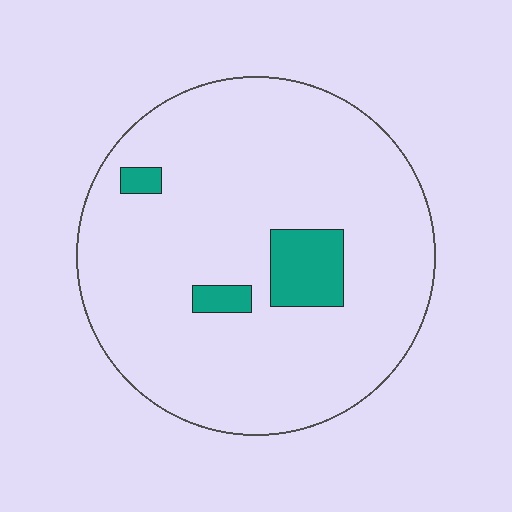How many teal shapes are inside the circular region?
3.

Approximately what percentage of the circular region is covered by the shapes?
Approximately 10%.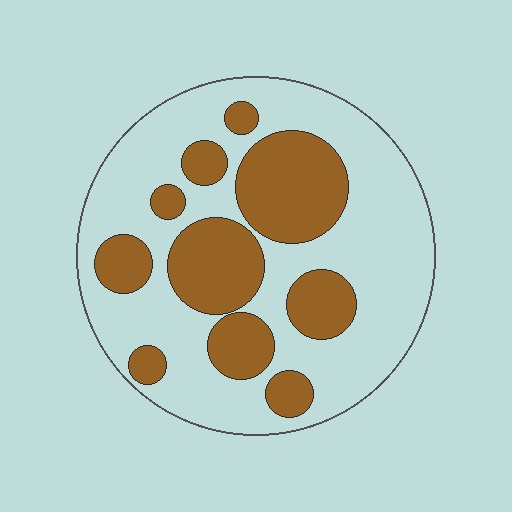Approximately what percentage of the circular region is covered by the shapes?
Approximately 35%.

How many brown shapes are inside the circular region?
10.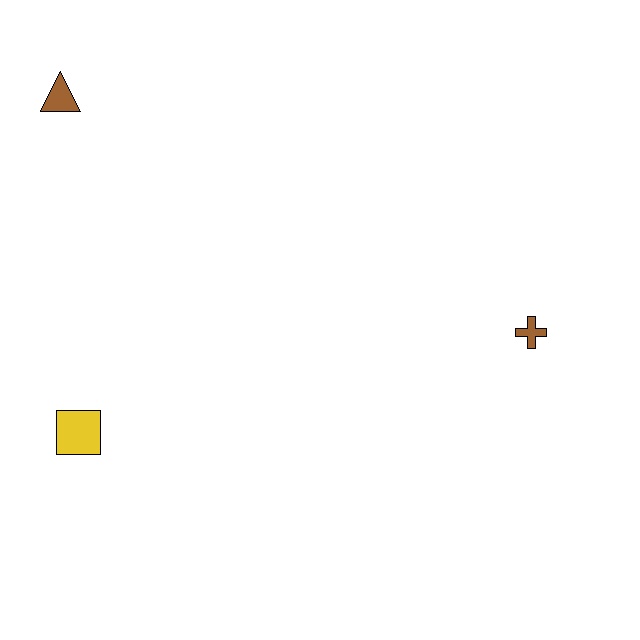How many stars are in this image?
There are no stars.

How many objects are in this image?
There are 3 objects.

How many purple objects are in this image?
There are no purple objects.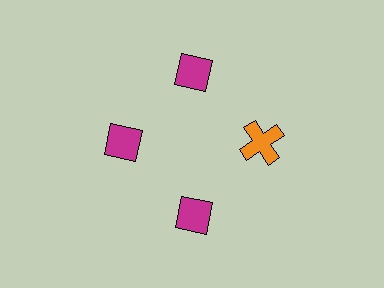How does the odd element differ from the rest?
It differs in both color (orange instead of magenta) and shape (cross instead of diamond).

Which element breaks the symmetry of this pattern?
The orange cross at roughly the 3 o'clock position breaks the symmetry. All other shapes are magenta diamonds.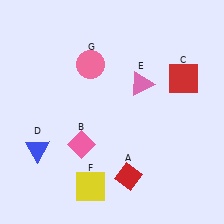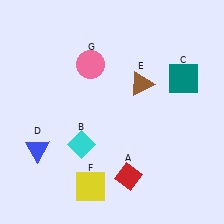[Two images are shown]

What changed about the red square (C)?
In Image 1, C is red. In Image 2, it changed to teal.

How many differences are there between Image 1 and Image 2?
There are 3 differences between the two images.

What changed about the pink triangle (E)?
In Image 1, E is pink. In Image 2, it changed to brown.